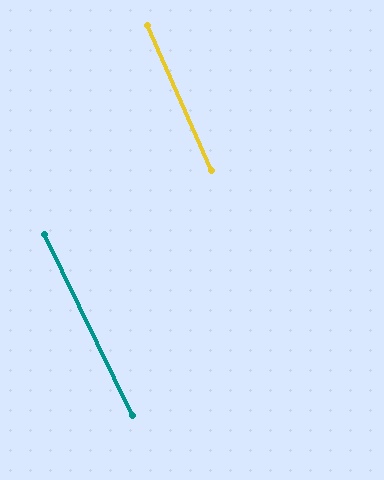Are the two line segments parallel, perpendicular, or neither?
Parallel — their directions differ by only 2.0°.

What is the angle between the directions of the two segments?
Approximately 2 degrees.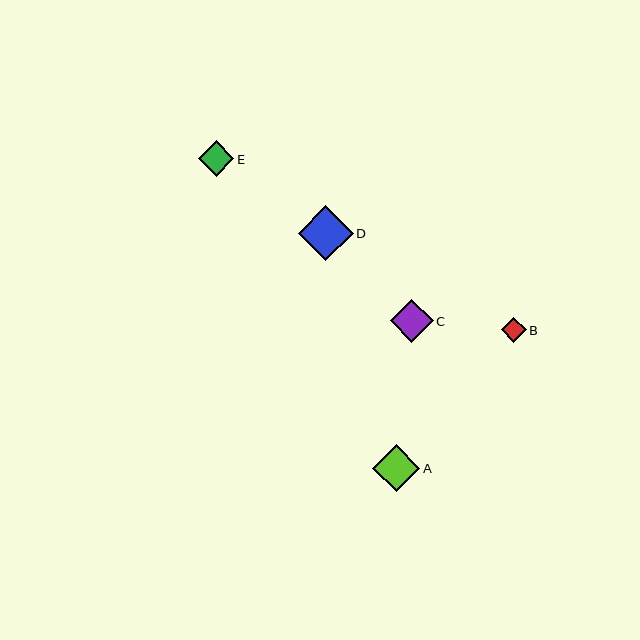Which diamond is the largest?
Diamond D is the largest with a size of approximately 55 pixels.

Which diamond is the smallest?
Diamond B is the smallest with a size of approximately 25 pixels.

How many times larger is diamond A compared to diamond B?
Diamond A is approximately 1.9 times the size of diamond B.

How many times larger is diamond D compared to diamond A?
Diamond D is approximately 1.2 times the size of diamond A.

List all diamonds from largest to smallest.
From largest to smallest: D, A, C, E, B.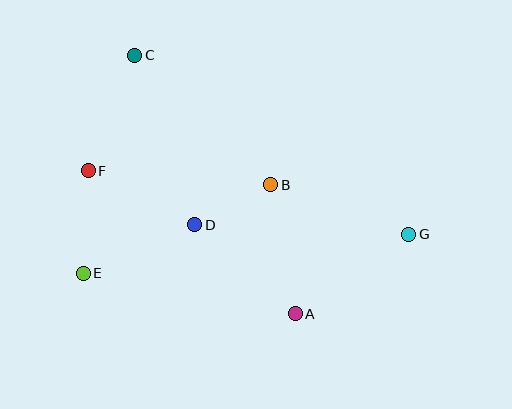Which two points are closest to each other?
Points B and D are closest to each other.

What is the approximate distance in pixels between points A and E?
The distance between A and E is approximately 216 pixels.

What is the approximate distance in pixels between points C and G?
The distance between C and G is approximately 327 pixels.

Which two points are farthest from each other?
Points E and G are farthest from each other.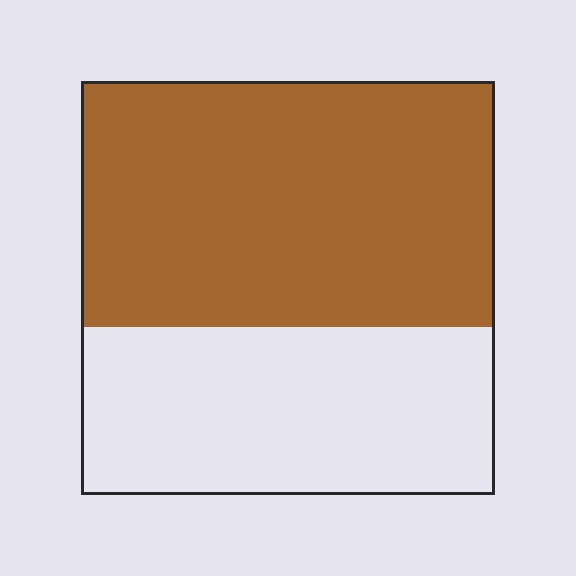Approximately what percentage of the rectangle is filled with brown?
Approximately 60%.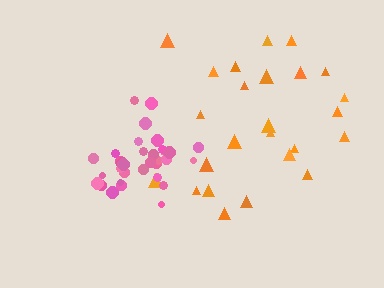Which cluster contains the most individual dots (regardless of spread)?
Pink (33).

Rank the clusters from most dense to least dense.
pink, orange.